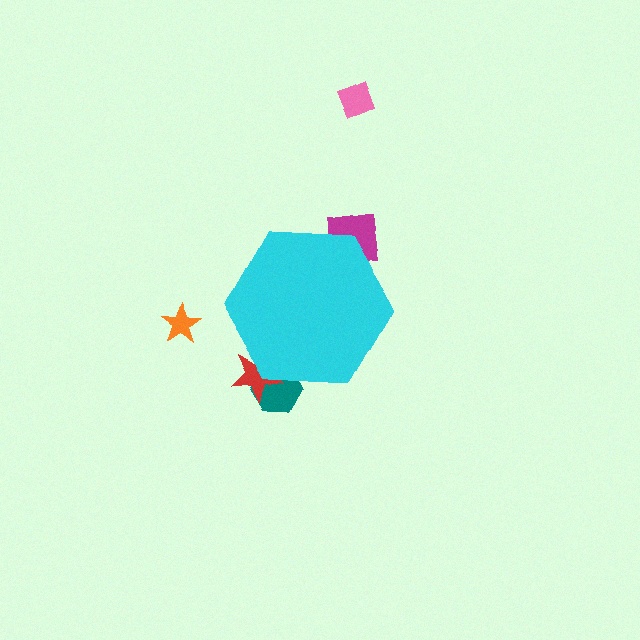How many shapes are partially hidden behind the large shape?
3 shapes are partially hidden.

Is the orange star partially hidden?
No, the orange star is fully visible.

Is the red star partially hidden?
Yes, the red star is partially hidden behind the cyan hexagon.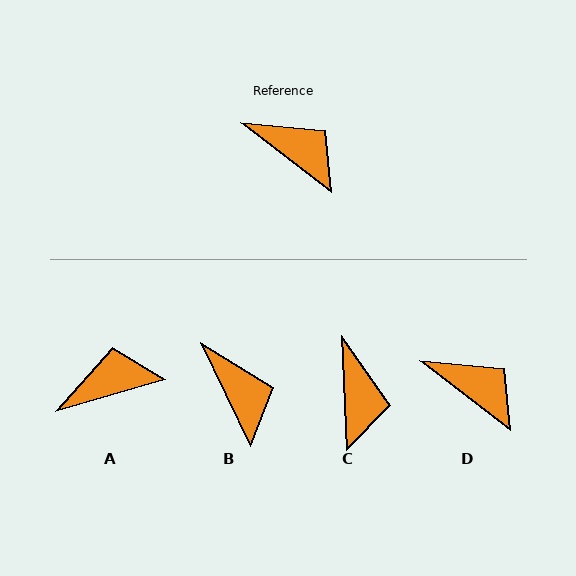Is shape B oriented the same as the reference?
No, it is off by about 26 degrees.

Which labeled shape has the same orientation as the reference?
D.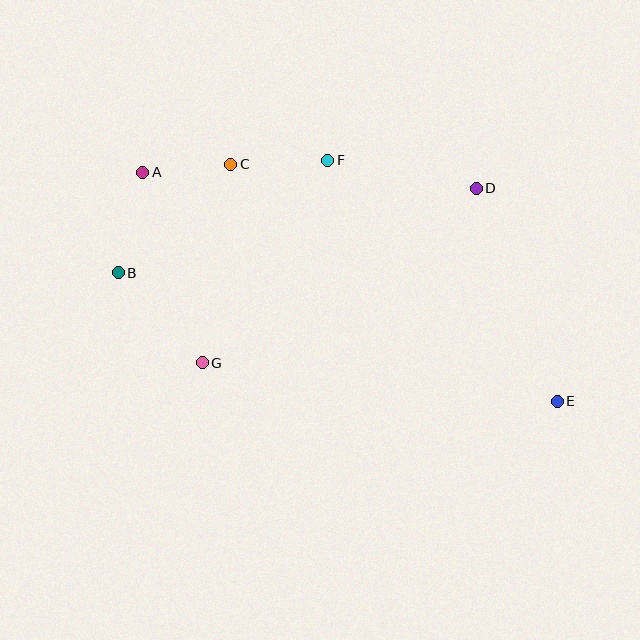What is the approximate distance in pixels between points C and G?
The distance between C and G is approximately 200 pixels.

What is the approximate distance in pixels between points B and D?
The distance between B and D is approximately 368 pixels.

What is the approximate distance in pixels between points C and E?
The distance between C and E is approximately 403 pixels.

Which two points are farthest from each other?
Points A and E are farthest from each other.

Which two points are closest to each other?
Points A and C are closest to each other.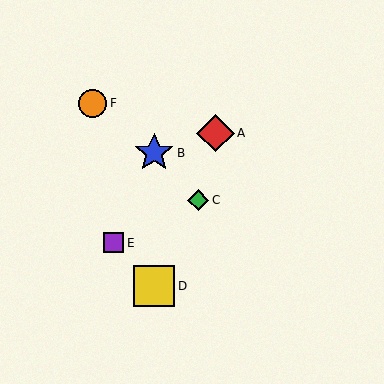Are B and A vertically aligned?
No, B is at x≈154 and A is at x≈216.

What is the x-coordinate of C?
Object C is at x≈198.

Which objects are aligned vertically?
Objects B, D are aligned vertically.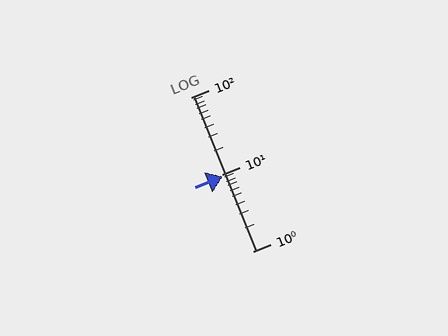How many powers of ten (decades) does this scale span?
The scale spans 2 decades, from 1 to 100.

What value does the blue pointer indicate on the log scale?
The pointer indicates approximately 9.4.